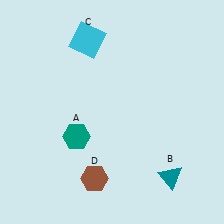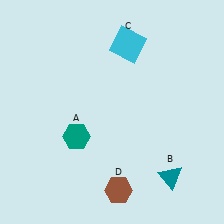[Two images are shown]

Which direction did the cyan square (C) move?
The cyan square (C) moved right.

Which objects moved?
The objects that moved are: the cyan square (C), the brown hexagon (D).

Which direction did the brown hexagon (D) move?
The brown hexagon (D) moved right.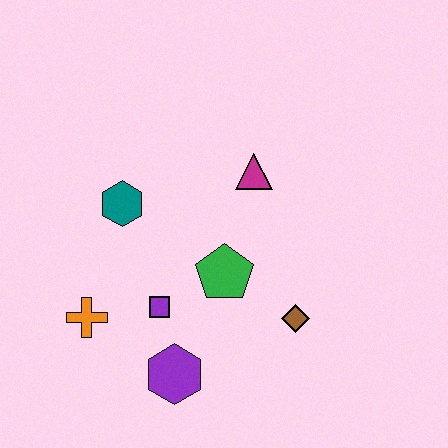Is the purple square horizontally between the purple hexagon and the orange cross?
Yes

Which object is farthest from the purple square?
The magenta triangle is farthest from the purple square.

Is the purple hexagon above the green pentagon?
No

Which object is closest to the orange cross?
The purple square is closest to the orange cross.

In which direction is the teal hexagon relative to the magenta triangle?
The teal hexagon is to the left of the magenta triangle.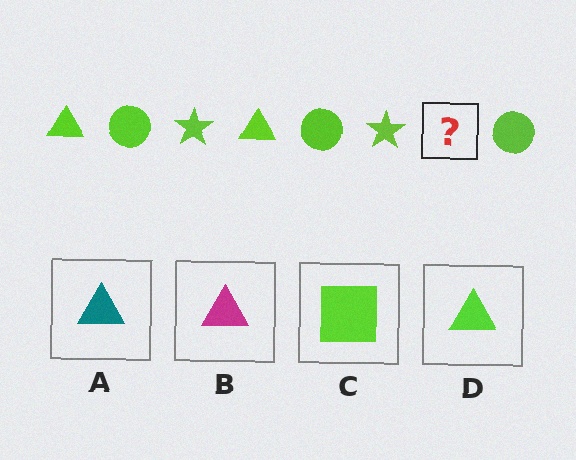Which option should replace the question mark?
Option D.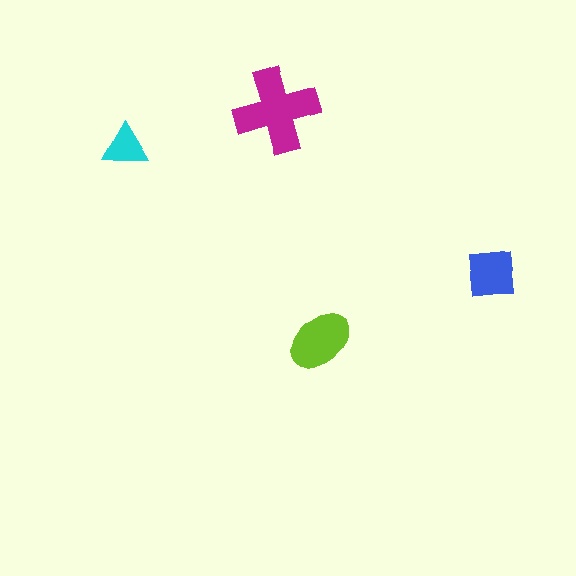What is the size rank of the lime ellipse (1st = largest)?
2nd.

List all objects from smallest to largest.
The cyan triangle, the blue square, the lime ellipse, the magenta cross.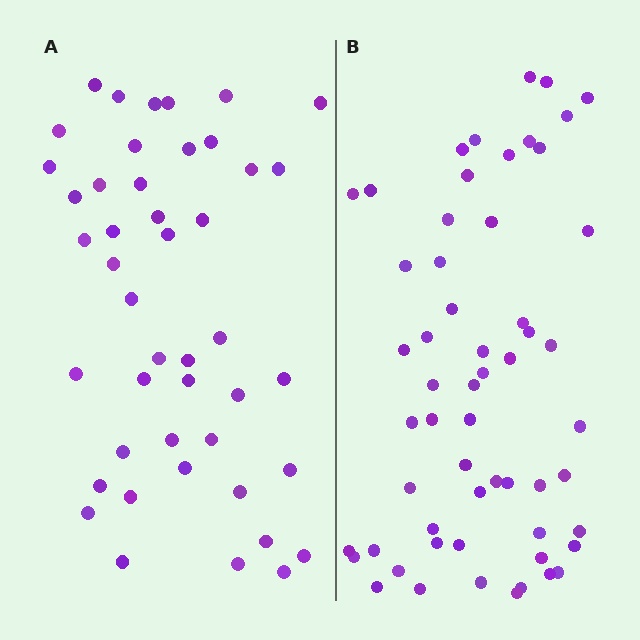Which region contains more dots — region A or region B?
Region B (the right region) has more dots.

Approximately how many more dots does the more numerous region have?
Region B has roughly 12 or so more dots than region A.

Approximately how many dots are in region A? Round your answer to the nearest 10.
About 40 dots. (The exact count is 45, which rounds to 40.)